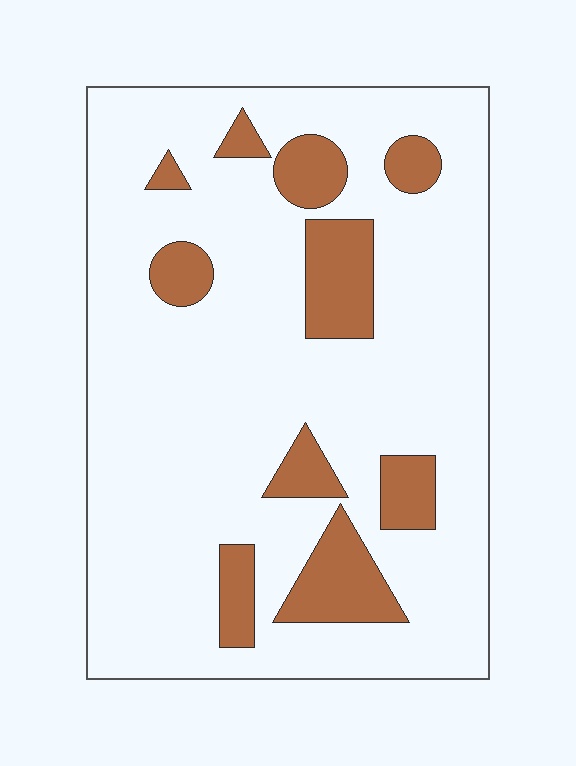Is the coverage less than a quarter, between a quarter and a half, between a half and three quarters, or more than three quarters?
Less than a quarter.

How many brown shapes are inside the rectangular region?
10.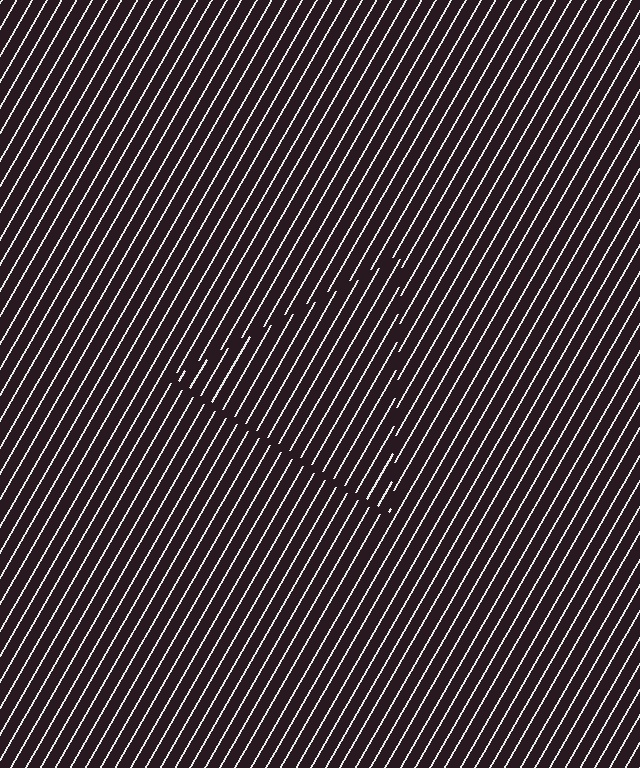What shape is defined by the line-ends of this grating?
An illusory triangle. The interior of the shape contains the same grating, shifted by half a period — the contour is defined by the phase discontinuity where line-ends from the inner and outer gratings abut.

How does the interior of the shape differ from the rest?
The interior of the shape contains the same grating, shifted by half a period — the contour is defined by the phase discontinuity where line-ends from the inner and outer gratings abut.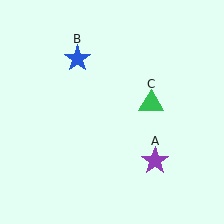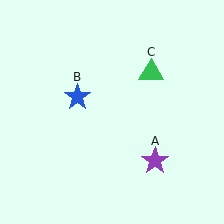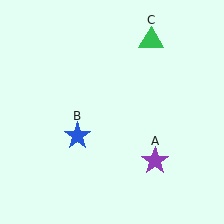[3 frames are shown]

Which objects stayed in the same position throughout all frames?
Purple star (object A) remained stationary.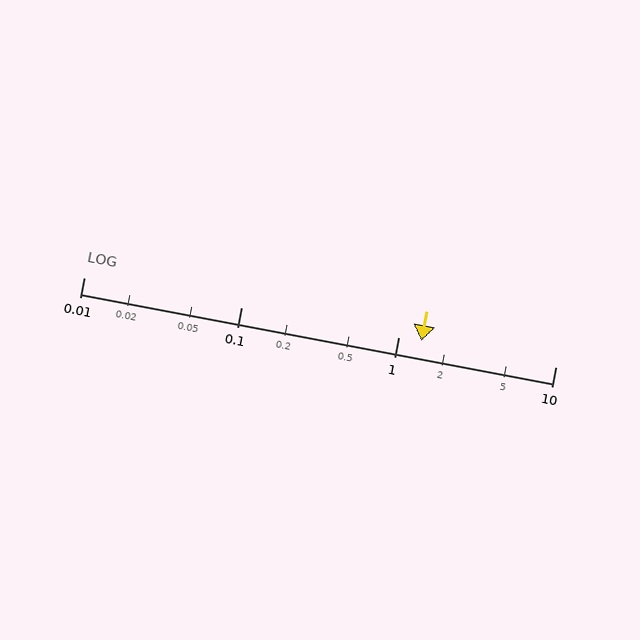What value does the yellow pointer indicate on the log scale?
The pointer indicates approximately 1.4.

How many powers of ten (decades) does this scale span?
The scale spans 3 decades, from 0.01 to 10.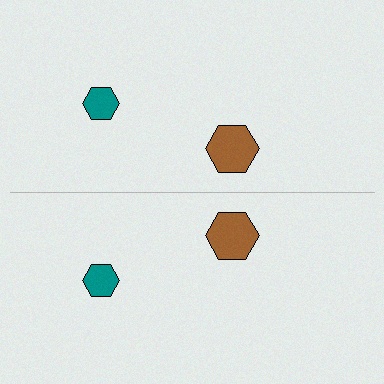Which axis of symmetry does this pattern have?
The pattern has a horizontal axis of symmetry running through the center of the image.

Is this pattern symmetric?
Yes, this pattern has bilateral (reflection) symmetry.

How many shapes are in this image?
There are 4 shapes in this image.